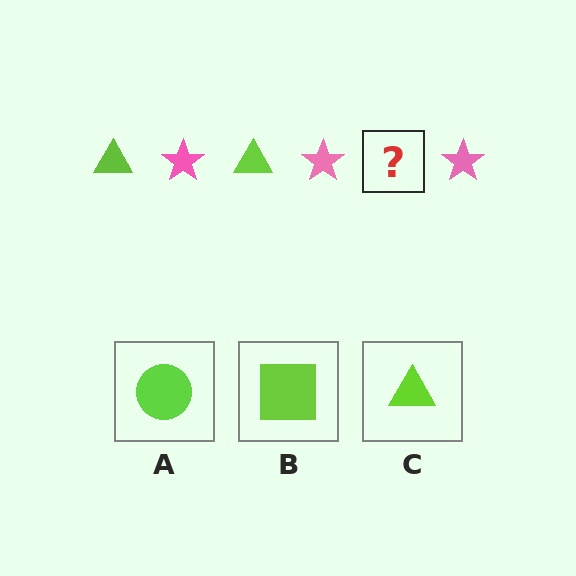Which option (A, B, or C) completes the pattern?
C.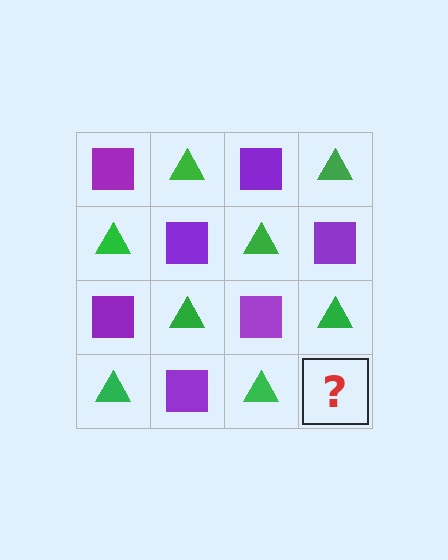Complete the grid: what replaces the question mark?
The question mark should be replaced with a purple square.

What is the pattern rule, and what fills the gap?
The rule is that it alternates purple square and green triangle in a checkerboard pattern. The gap should be filled with a purple square.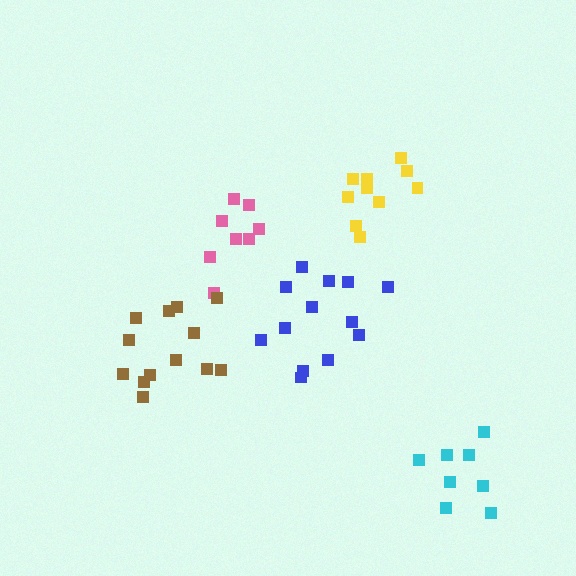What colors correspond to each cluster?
The clusters are colored: cyan, pink, brown, yellow, blue.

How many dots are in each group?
Group 1: 8 dots, Group 2: 8 dots, Group 3: 13 dots, Group 4: 10 dots, Group 5: 13 dots (52 total).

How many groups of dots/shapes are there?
There are 5 groups.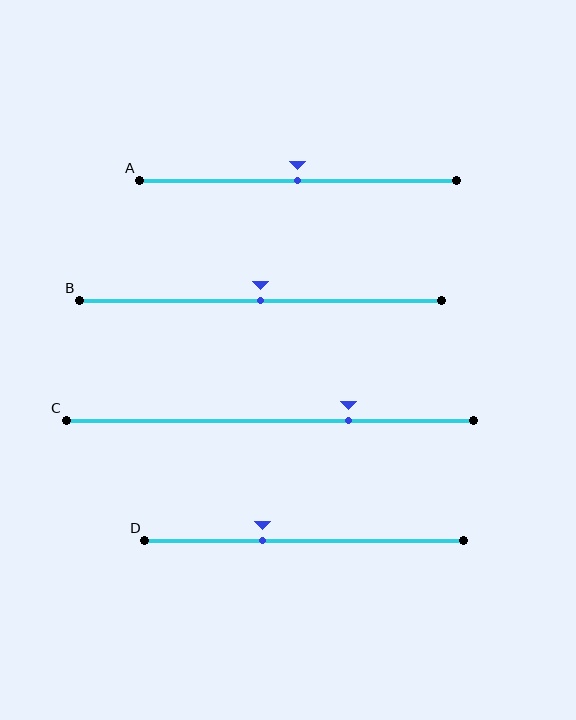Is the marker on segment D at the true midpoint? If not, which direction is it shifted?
No, the marker on segment D is shifted to the left by about 13% of the segment length.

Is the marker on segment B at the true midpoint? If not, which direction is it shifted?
Yes, the marker on segment B is at the true midpoint.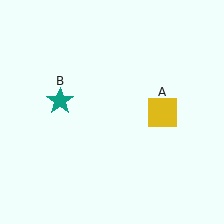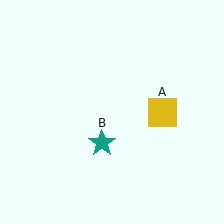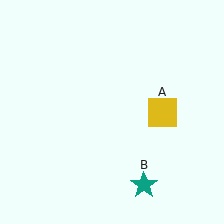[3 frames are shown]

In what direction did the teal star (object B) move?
The teal star (object B) moved down and to the right.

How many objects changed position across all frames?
1 object changed position: teal star (object B).